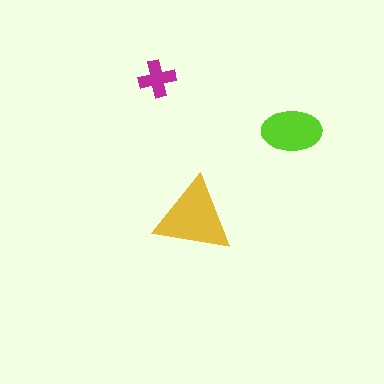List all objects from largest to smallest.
The yellow triangle, the lime ellipse, the magenta cross.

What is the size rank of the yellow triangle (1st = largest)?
1st.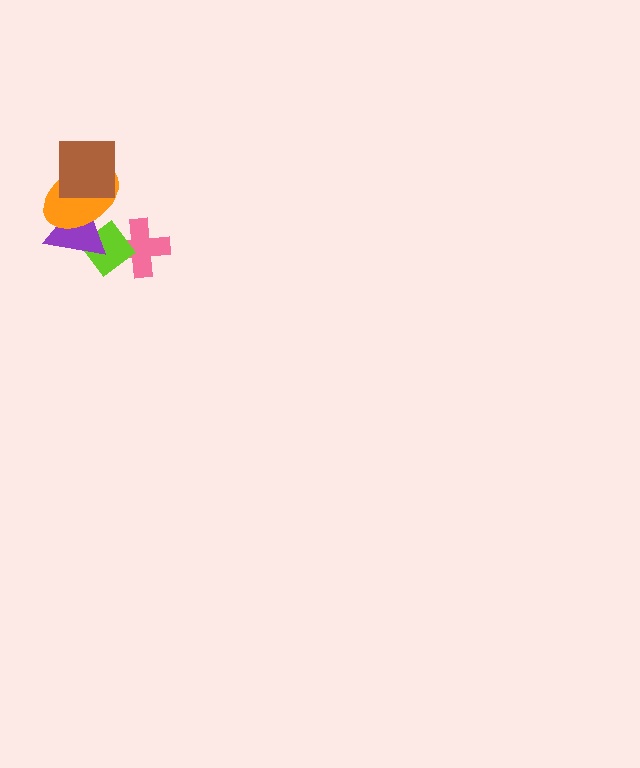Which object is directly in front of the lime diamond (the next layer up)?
The purple triangle is directly in front of the lime diamond.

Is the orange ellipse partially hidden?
Yes, it is partially covered by another shape.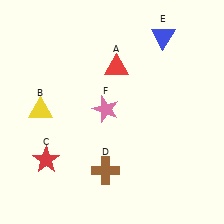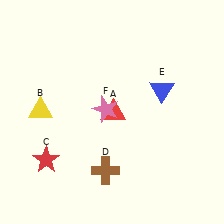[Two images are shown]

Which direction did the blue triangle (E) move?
The blue triangle (E) moved down.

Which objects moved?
The objects that moved are: the red triangle (A), the blue triangle (E).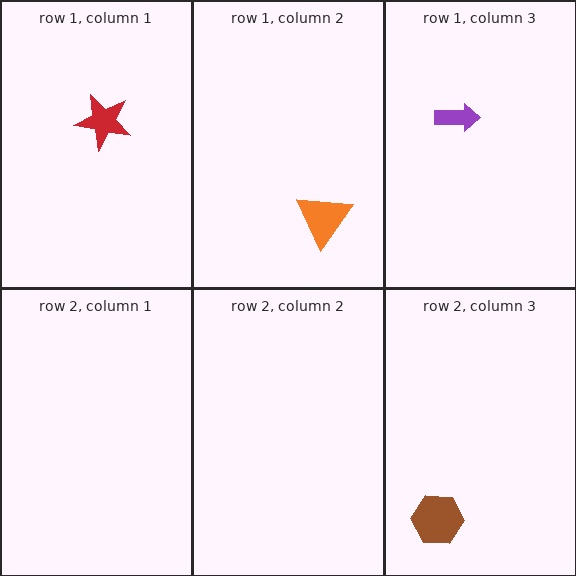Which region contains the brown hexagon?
The row 2, column 3 region.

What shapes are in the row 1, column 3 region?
The purple arrow.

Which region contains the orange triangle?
The row 1, column 2 region.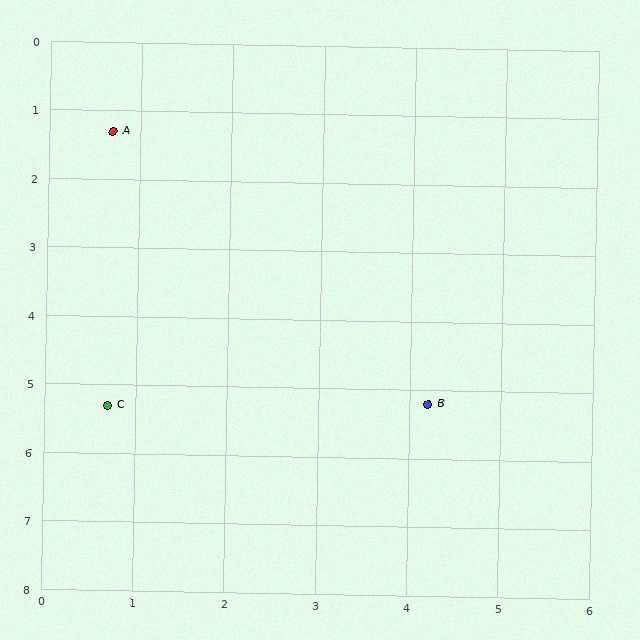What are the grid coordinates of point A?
Point A is at approximately (0.7, 1.3).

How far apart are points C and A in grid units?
Points C and A are about 4.0 grid units apart.